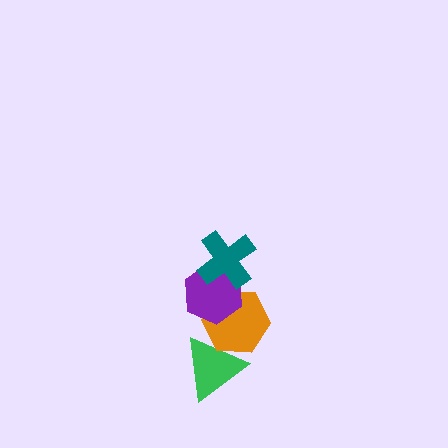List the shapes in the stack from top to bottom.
From top to bottom: the teal cross, the purple hexagon, the orange hexagon, the green triangle.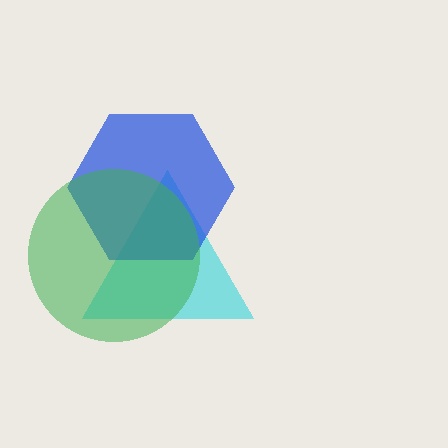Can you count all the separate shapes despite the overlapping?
Yes, there are 3 separate shapes.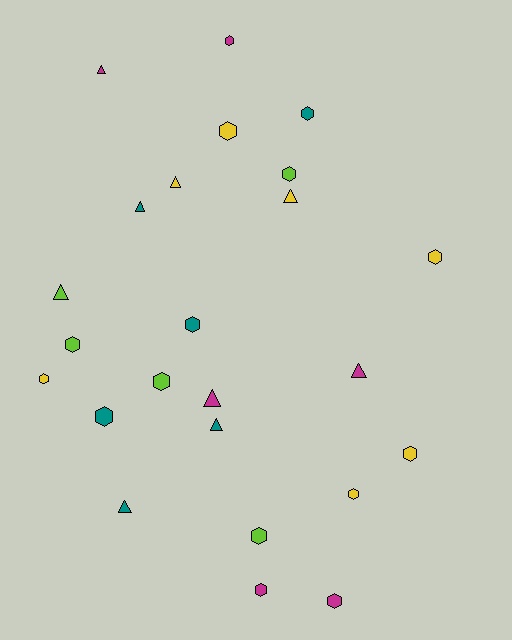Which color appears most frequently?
Yellow, with 7 objects.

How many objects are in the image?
There are 24 objects.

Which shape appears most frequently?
Hexagon, with 15 objects.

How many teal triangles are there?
There are 3 teal triangles.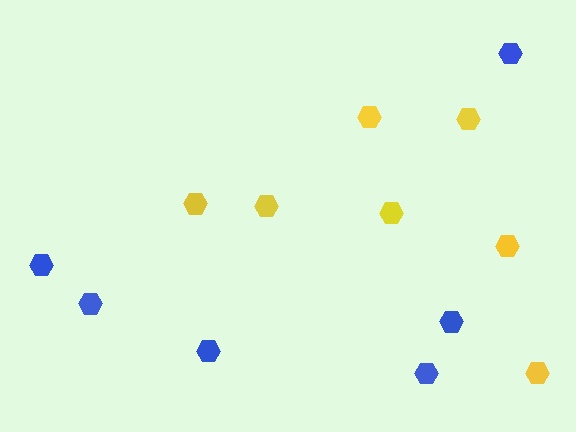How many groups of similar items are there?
There are 2 groups: one group of yellow hexagons (7) and one group of blue hexagons (6).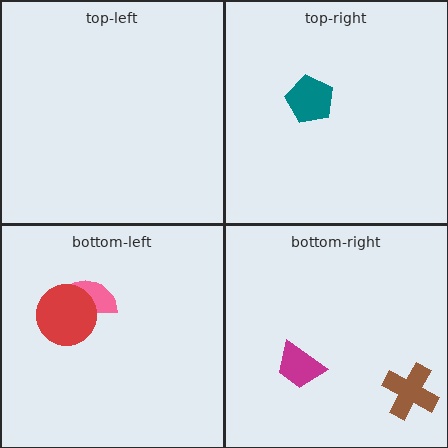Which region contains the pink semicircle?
The bottom-left region.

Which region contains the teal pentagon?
The top-right region.